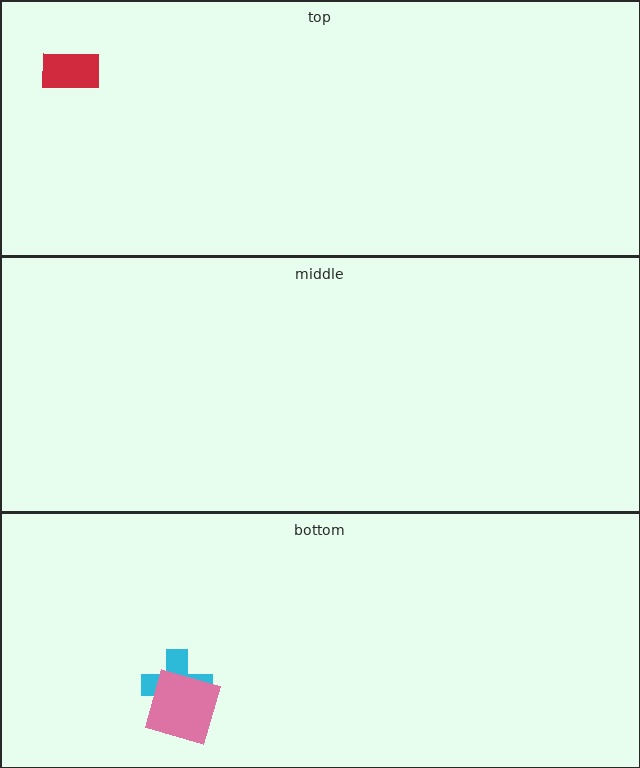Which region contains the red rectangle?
The top region.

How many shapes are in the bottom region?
2.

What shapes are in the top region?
The red rectangle.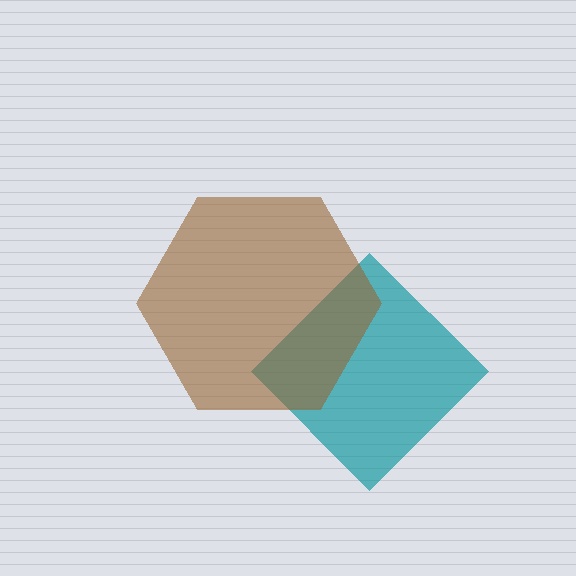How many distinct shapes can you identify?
There are 2 distinct shapes: a teal diamond, a brown hexagon.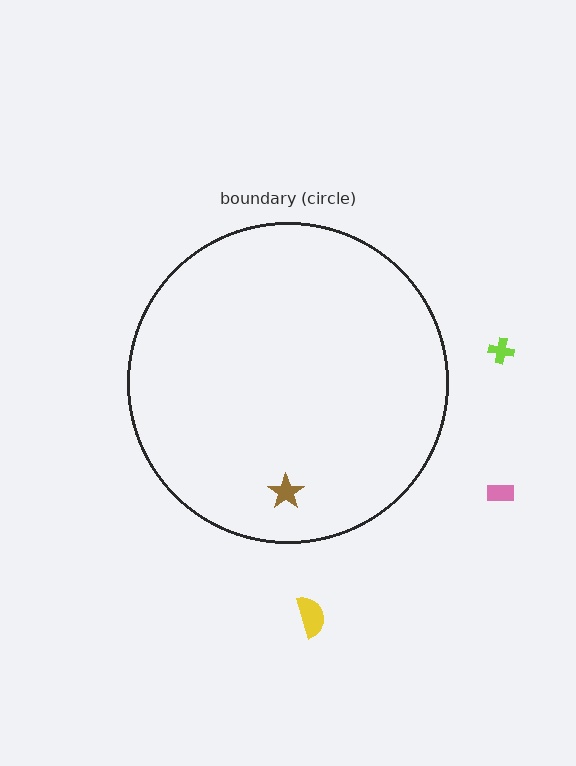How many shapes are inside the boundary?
1 inside, 3 outside.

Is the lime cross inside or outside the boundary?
Outside.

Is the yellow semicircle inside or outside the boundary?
Outside.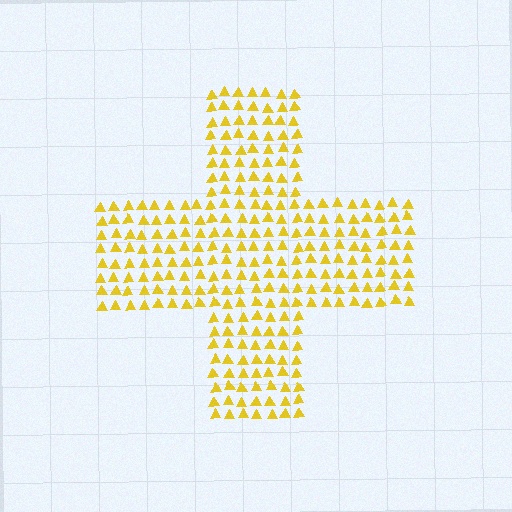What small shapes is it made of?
It is made of small triangles.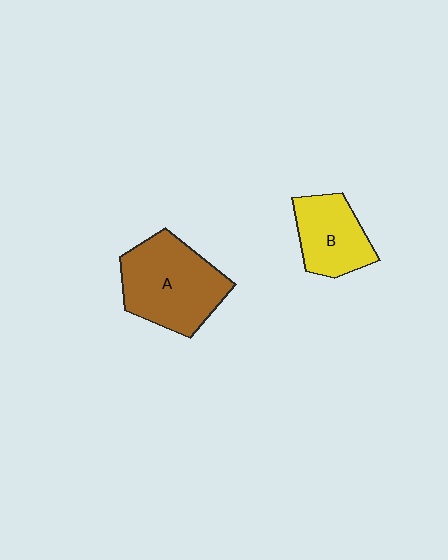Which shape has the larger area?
Shape A (brown).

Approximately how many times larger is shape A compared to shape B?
Approximately 1.5 times.